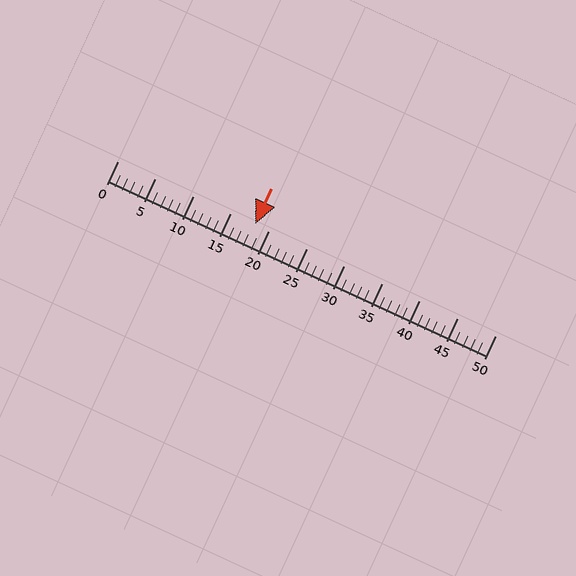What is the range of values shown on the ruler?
The ruler shows values from 0 to 50.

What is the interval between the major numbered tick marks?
The major tick marks are spaced 5 units apart.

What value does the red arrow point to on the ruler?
The red arrow points to approximately 18.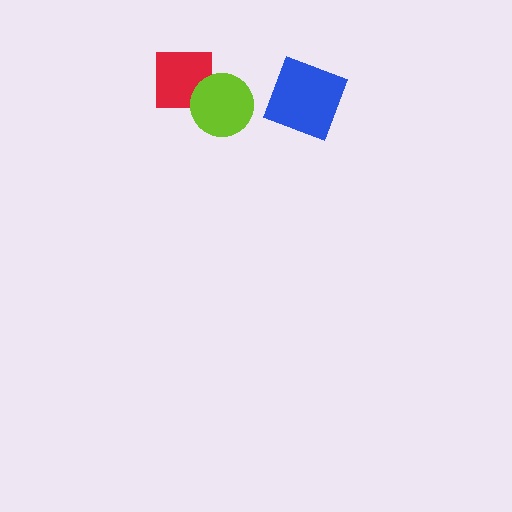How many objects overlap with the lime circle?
1 object overlaps with the lime circle.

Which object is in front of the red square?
The lime circle is in front of the red square.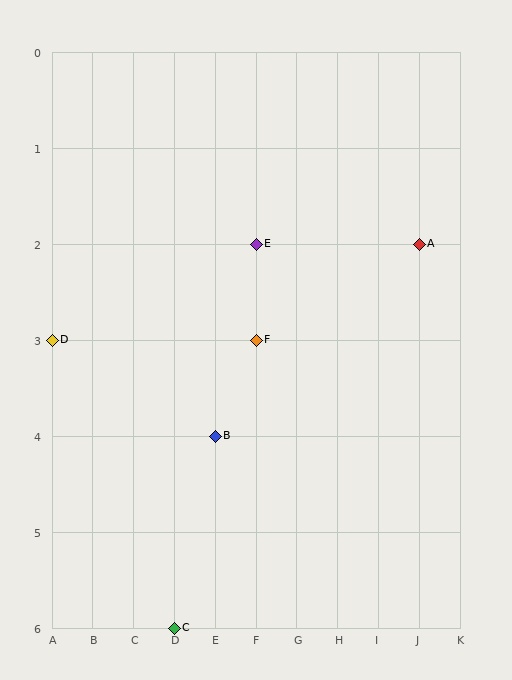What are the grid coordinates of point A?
Point A is at grid coordinates (J, 2).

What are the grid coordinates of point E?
Point E is at grid coordinates (F, 2).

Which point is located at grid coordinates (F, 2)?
Point E is at (F, 2).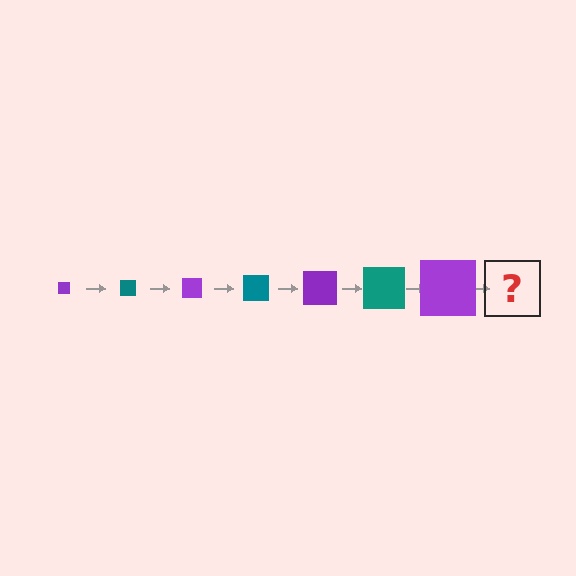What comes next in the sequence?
The next element should be a teal square, larger than the previous one.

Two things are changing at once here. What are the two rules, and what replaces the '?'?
The two rules are that the square grows larger each step and the color cycles through purple and teal. The '?' should be a teal square, larger than the previous one.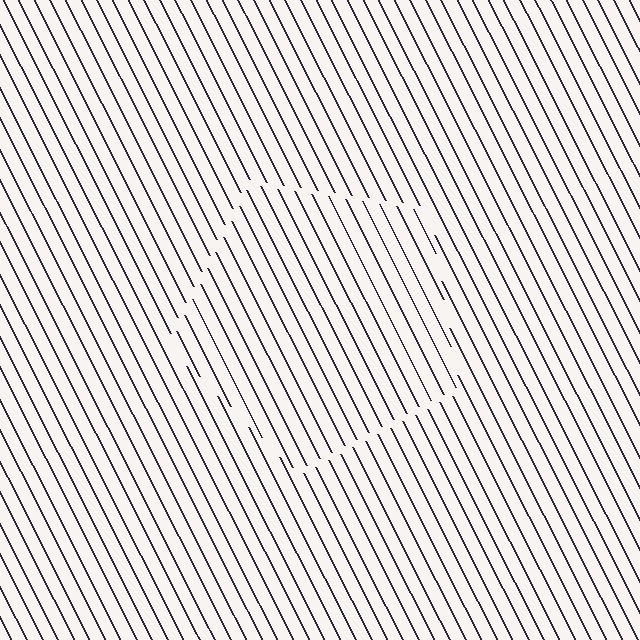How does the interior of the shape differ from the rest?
The interior of the shape contains the same grating, shifted by half a period — the contour is defined by the phase discontinuity where line-ends from the inner and outer gratings abut.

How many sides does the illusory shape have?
5 sides — the line-ends trace a pentagon.